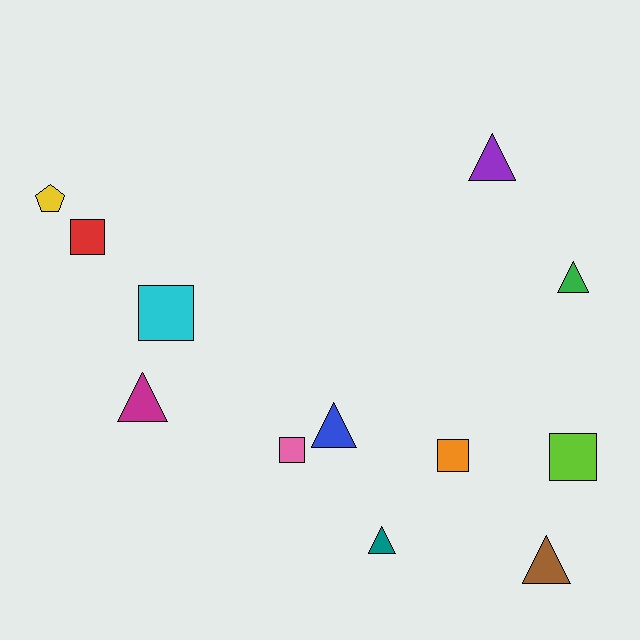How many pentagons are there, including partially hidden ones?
There is 1 pentagon.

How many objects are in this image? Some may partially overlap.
There are 12 objects.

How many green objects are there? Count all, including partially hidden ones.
There is 1 green object.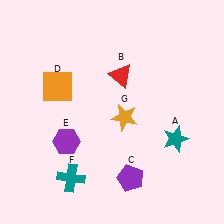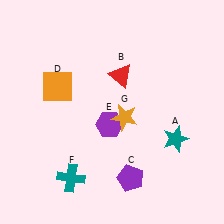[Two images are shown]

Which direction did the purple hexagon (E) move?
The purple hexagon (E) moved right.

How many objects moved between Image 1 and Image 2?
1 object moved between the two images.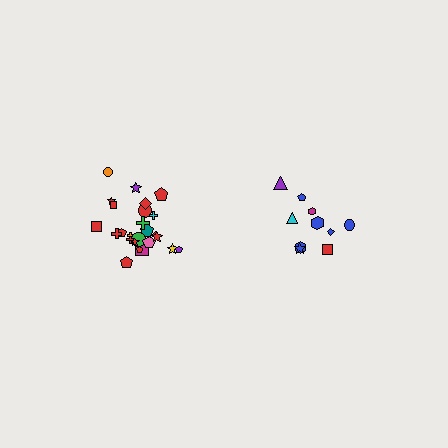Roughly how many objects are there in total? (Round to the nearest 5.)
Roughly 35 objects in total.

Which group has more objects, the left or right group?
The left group.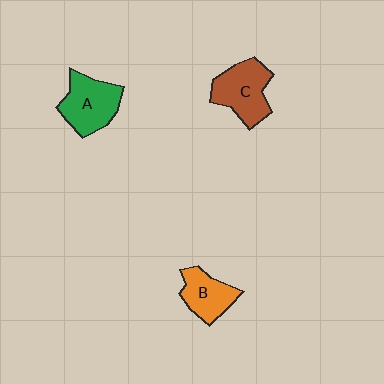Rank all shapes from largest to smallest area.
From largest to smallest: C (brown), A (green), B (orange).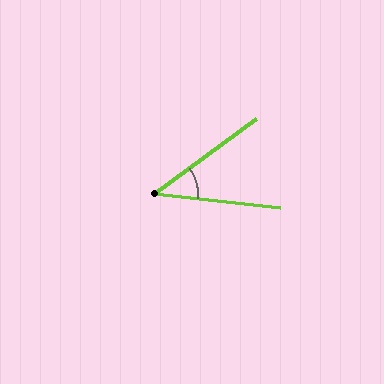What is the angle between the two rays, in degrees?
Approximately 42 degrees.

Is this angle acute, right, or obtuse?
It is acute.